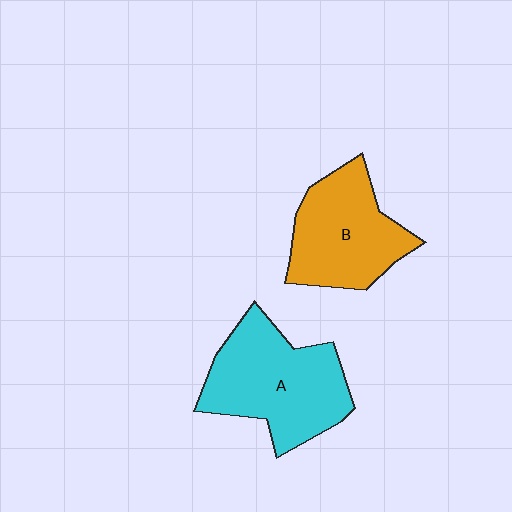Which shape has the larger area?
Shape A (cyan).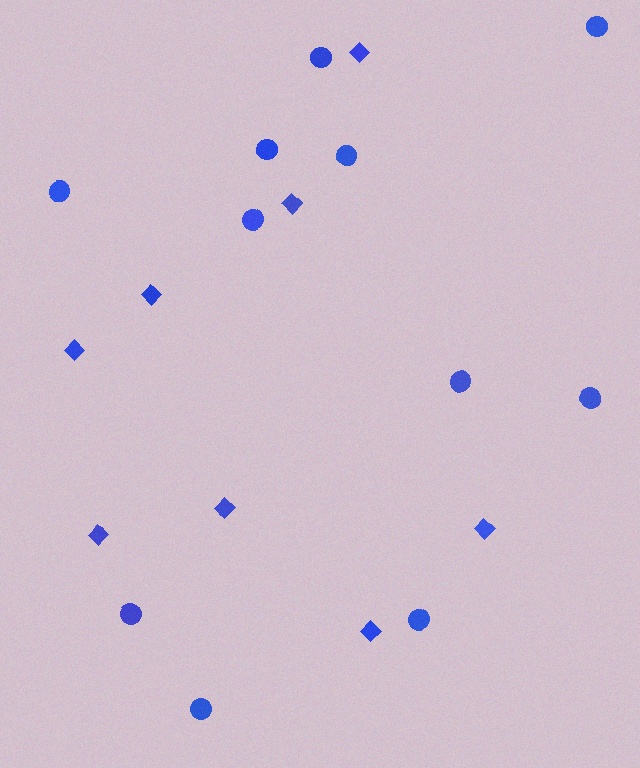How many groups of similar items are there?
There are 2 groups: one group of circles (11) and one group of diamonds (8).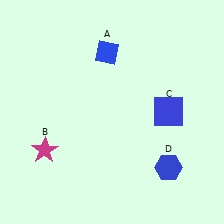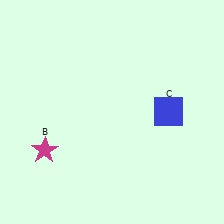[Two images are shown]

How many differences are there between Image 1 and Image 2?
There are 2 differences between the two images.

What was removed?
The blue hexagon (D), the blue diamond (A) were removed in Image 2.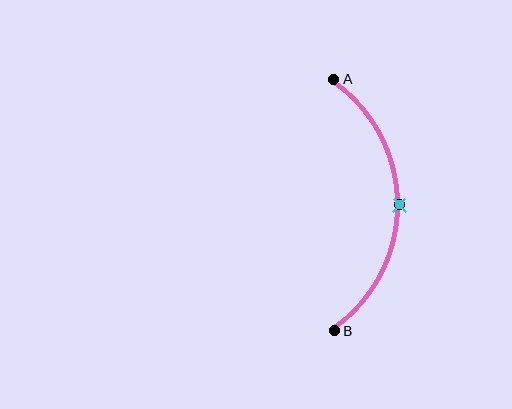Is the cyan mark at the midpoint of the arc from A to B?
Yes. The cyan mark lies on the arc at equal arc-length from both A and B — it is the arc midpoint.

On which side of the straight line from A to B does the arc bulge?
The arc bulges to the right of the straight line connecting A and B.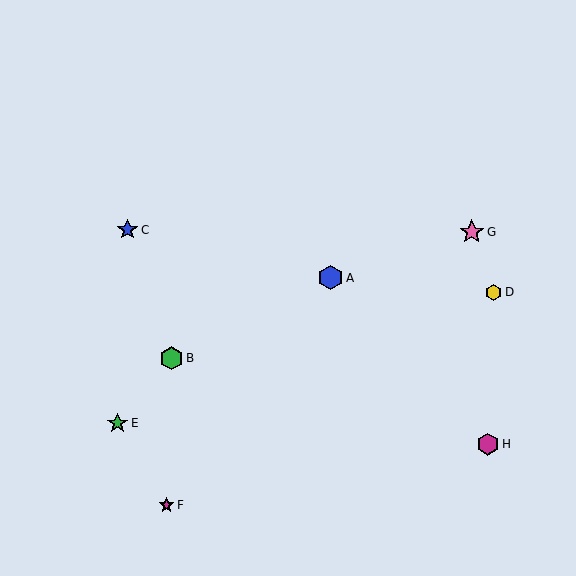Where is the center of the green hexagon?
The center of the green hexagon is at (172, 358).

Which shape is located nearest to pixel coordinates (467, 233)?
The pink star (labeled G) at (472, 232) is nearest to that location.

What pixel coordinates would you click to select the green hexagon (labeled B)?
Click at (172, 358) to select the green hexagon B.